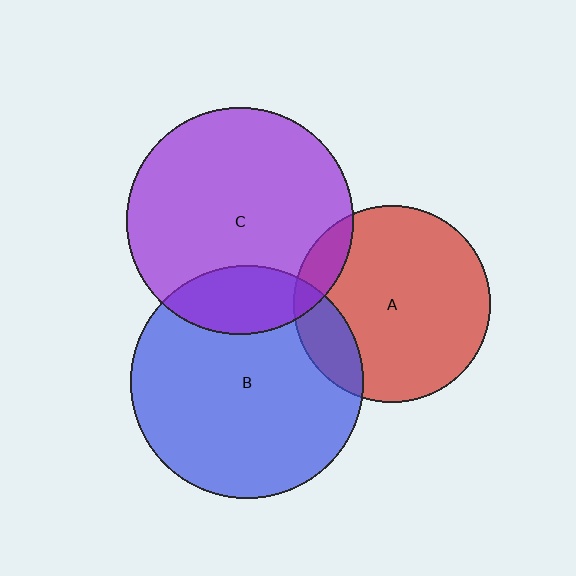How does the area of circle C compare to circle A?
Approximately 1.3 times.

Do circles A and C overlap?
Yes.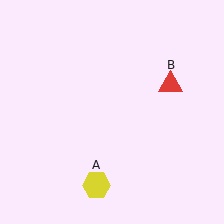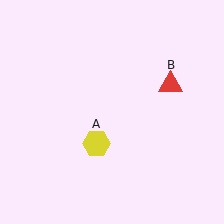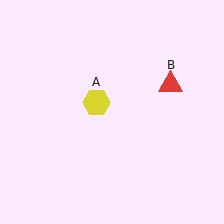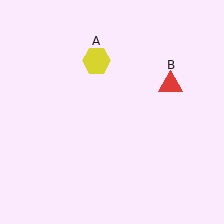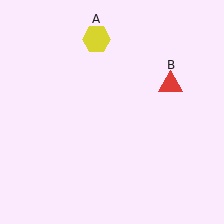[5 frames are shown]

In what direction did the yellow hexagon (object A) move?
The yellow hexagon (object A) moved up.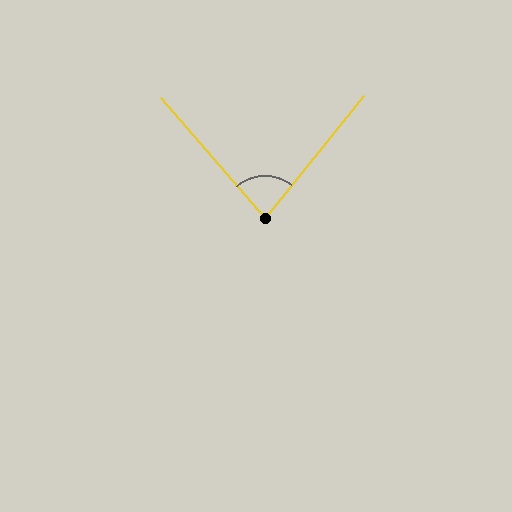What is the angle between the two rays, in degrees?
Approximately 80 degrees.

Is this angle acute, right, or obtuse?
It is acute.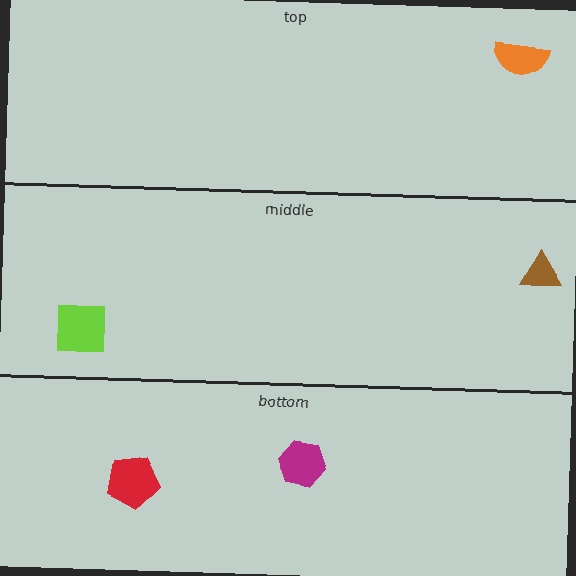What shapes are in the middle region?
The brown triangle, the lime square.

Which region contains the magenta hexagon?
The bottom region.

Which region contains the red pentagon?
The bottom region.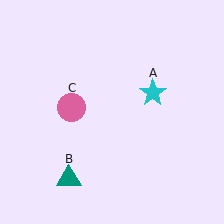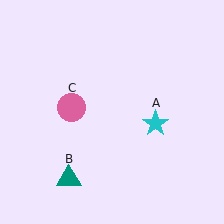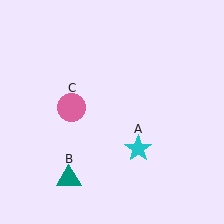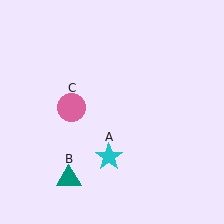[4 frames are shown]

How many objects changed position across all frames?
1 object changed position: cyan star (object A).